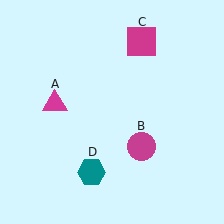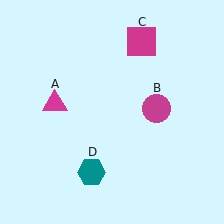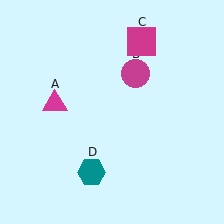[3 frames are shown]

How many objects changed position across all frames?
1 object changed position: magenta circle (object B).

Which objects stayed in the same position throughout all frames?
Magenta triangle (object A) and magenta square (object C) and teal hexagon (object D) remained stationary.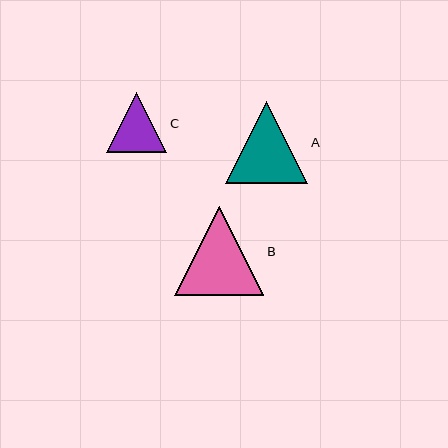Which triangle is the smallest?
Triangle C is the smallest with a size of approximately 60 pixels.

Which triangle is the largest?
Triangle B is the largest with a size of approximately 89 pixels.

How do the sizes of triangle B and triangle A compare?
Triangle B and triangle A are approximately the same size.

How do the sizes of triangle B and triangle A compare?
Triangle B and triangle A are approximately the same size.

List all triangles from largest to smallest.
From largest to smallest: B, A, C.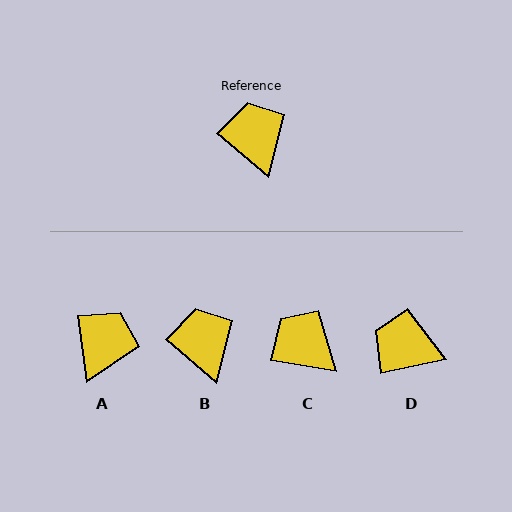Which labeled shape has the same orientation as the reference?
B.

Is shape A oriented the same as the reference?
No, it is off by about 42 degrees.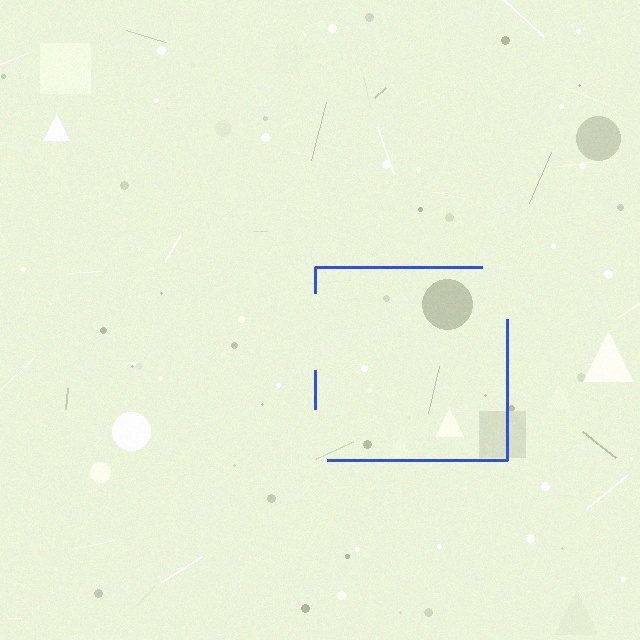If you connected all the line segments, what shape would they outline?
They would outline a square.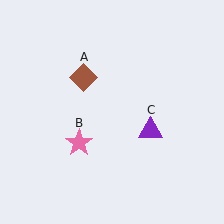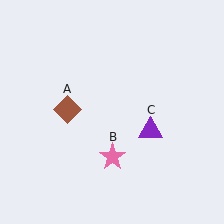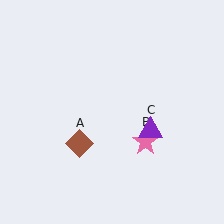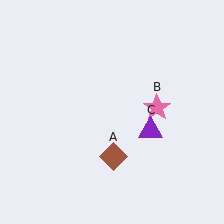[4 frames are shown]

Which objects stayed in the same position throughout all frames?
Purple triangle (object C) remained stationary.